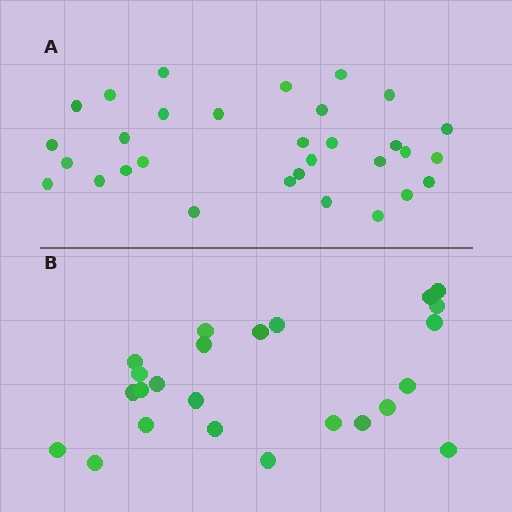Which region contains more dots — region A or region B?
Region A (the top region) has more dots.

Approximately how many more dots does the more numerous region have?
Region A has roughly 8 or so more dots than region B.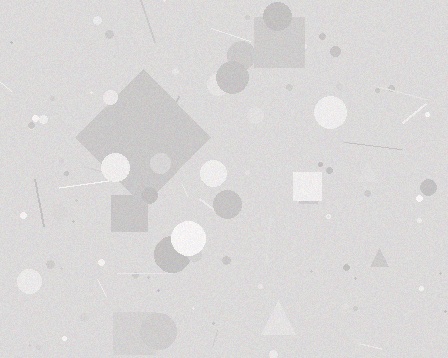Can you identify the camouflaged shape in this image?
The camouflaged shape is a diamond.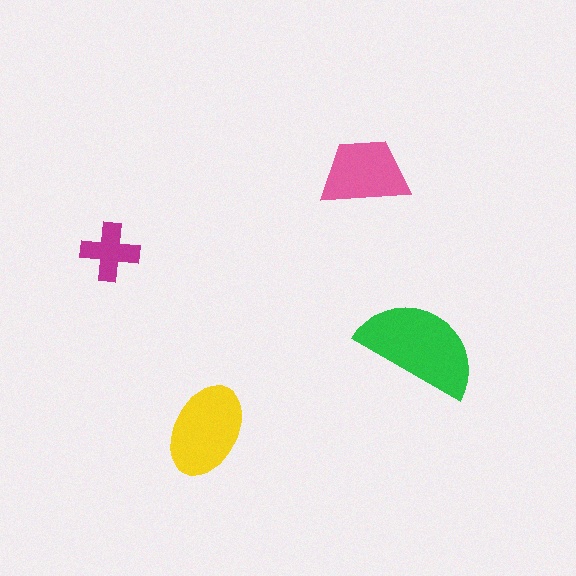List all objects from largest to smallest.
The green semicircle, the yellow ellipse, the pink trapezoid, the magenta cross.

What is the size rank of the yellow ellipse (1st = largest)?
2nd.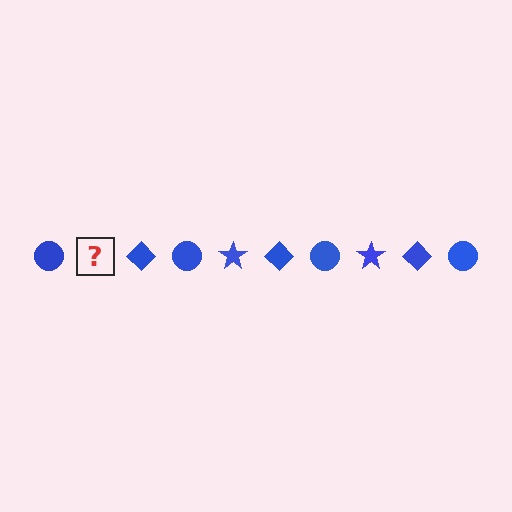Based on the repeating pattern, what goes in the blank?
The blank should be a blue star.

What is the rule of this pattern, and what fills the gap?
The rule is that the pattern cycles through circle, star, diamond shapes in blue. The gap should be filled with a blue star.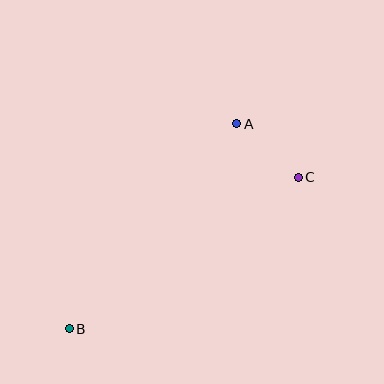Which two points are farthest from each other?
Points B and C are farthest from each other.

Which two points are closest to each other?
Points A and C are closest to each other.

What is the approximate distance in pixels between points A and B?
The distance between A and B is approximately 264 pixels.